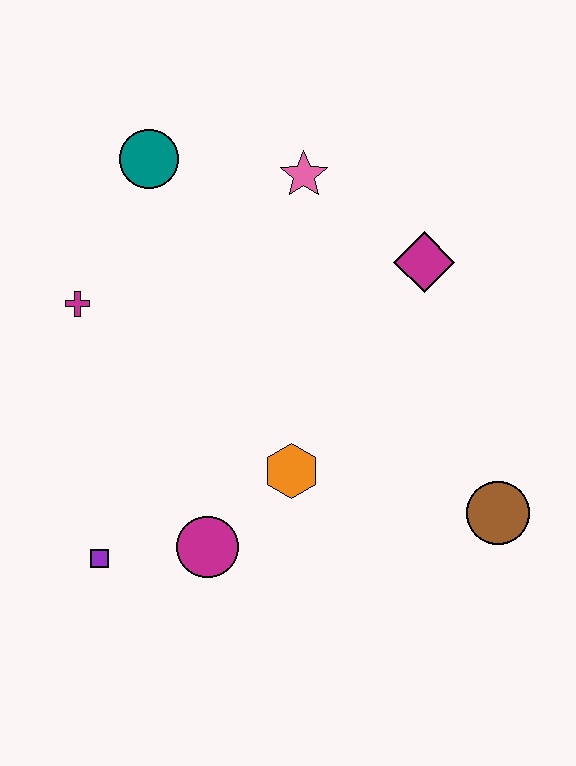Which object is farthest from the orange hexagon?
The teal circle is farthest from the orange hexagon.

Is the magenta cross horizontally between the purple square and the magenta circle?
No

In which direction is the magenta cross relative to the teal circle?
The magenta cross is below the teal circle.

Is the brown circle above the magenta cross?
No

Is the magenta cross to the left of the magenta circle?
Yes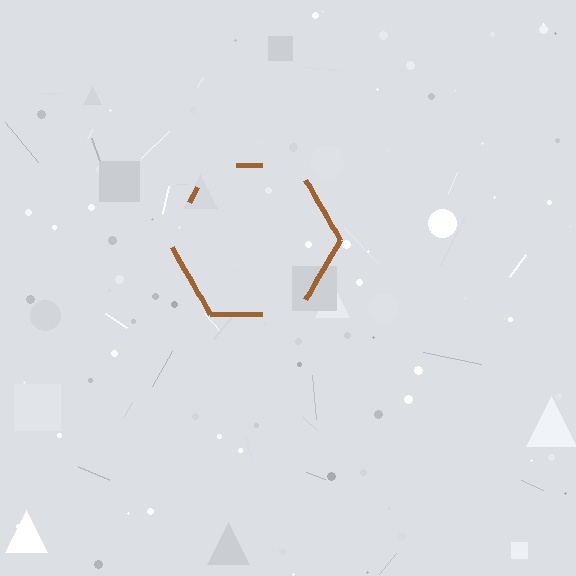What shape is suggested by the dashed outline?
The dashed outline suggests a hexagon.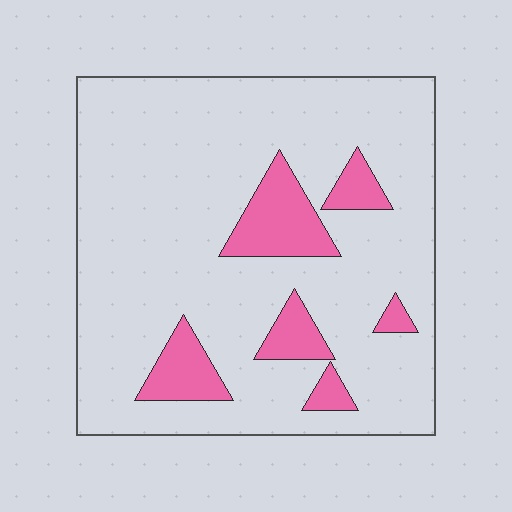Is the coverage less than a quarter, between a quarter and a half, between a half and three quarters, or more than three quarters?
Less than a quarter.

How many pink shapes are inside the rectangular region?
6.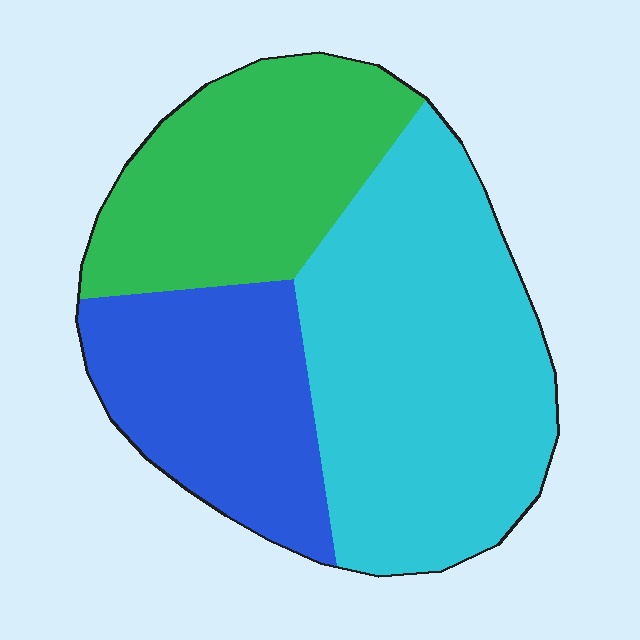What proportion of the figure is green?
Green covers roughly 30% of the figure.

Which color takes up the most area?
Cyan, at roughly 45%.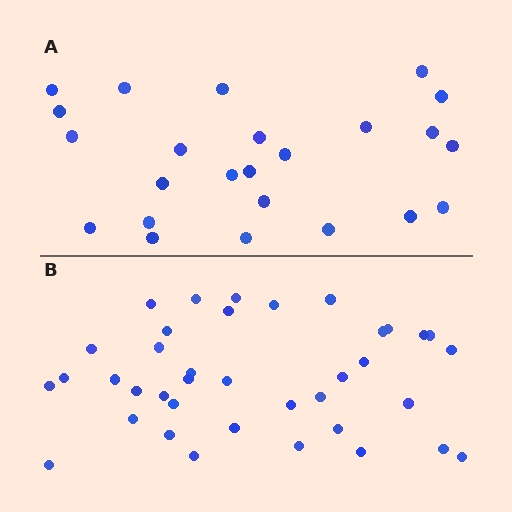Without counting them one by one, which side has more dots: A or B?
Region B (the bottom region) has more dots.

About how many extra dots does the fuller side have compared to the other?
Region B has approximately 15 more dots than region A.